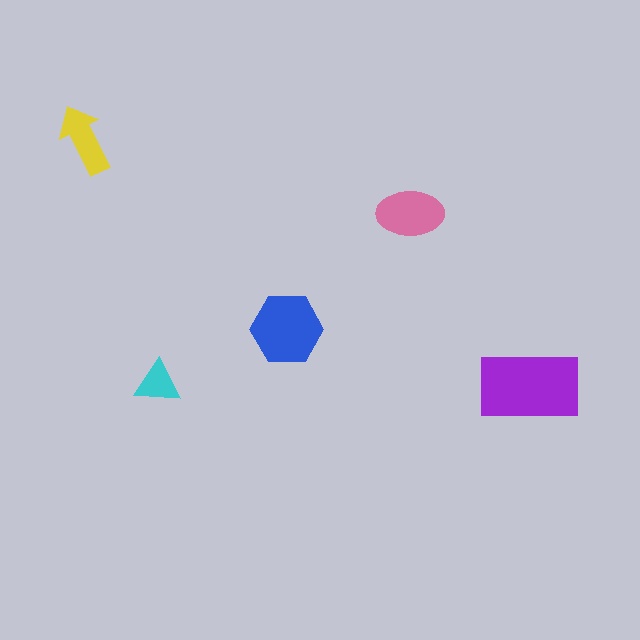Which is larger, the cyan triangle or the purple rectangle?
The purple rectangle.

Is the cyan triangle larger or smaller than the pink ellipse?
Smaller.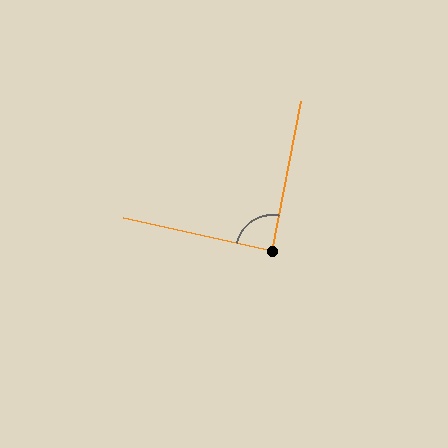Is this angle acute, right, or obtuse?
It is approximately a right angle.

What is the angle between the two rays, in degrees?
Approximately 89 degrees.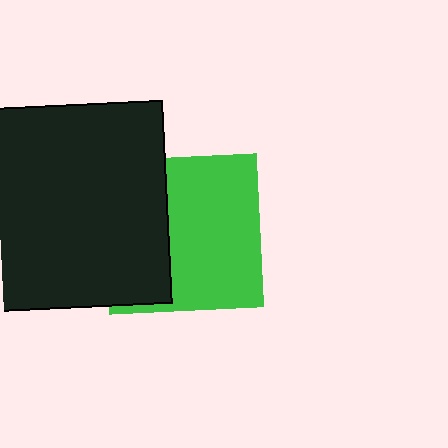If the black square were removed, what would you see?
You would see the complete green square.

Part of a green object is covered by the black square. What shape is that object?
It is a square.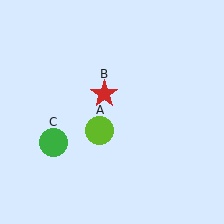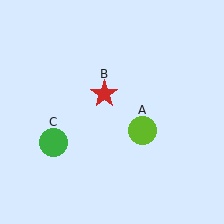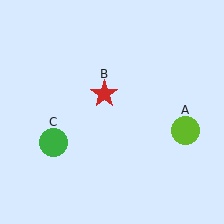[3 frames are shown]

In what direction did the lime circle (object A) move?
The lime circle (object A) moved right.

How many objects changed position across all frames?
1 object changed position: lime circle (object A).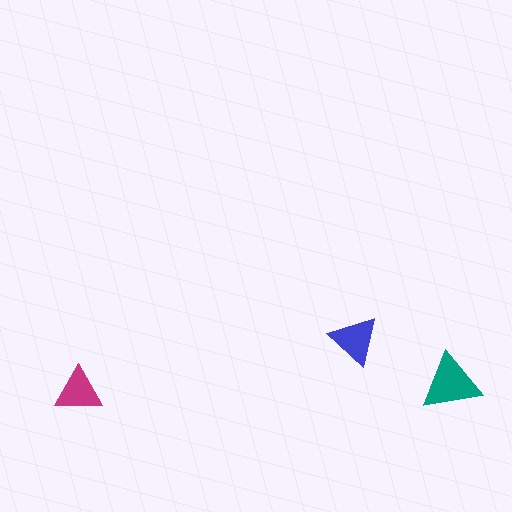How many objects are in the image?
There are 3 objects in the image.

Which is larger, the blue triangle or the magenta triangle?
The blue one.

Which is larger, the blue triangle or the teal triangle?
The teal one.